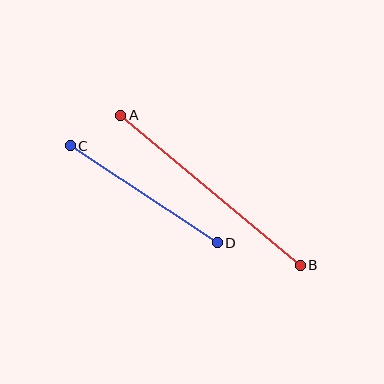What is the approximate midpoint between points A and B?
The midpoint is at approximately (210, 190) pixels.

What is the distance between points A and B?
The distance is approximately 234 pixels.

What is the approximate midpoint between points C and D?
The midpoint is at approximately (144, 194) pixels.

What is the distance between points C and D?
The distance is approximately 176 pixels.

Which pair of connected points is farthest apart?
Points A and B are farthest apart.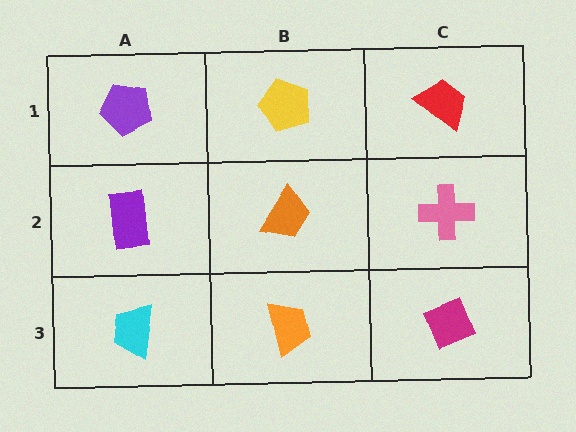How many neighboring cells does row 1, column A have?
2.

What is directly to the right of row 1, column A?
A yellow pentagon.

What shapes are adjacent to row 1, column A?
A purple rectangle (row 2, column A), a yellow pentagon (row 1, column B).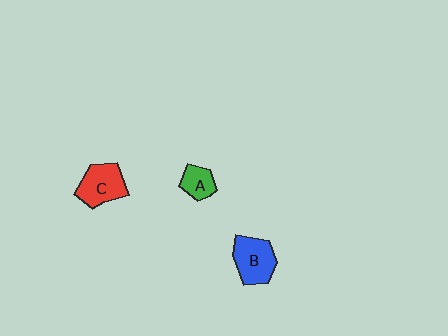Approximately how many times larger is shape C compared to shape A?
Approximately 1.7 times.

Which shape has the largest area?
Shape B (blue).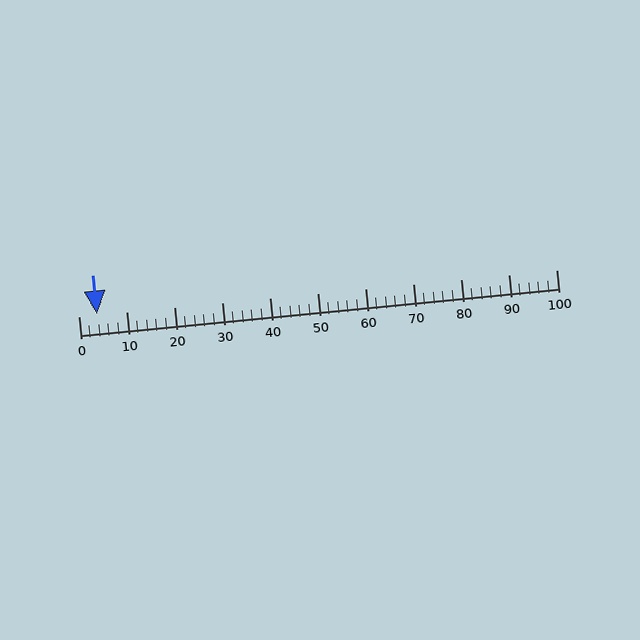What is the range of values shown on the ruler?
The ruler shows values from 0 to 100.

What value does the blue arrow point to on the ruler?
The blue arrow points to approximately 4.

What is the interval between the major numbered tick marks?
The major tick marks are spaced 10 units apart.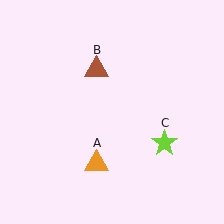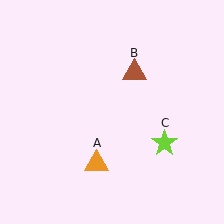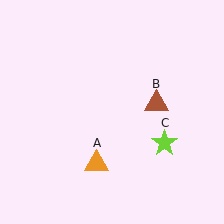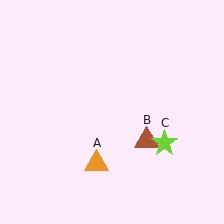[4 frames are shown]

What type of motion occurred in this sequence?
The brown triangle (object B) rotated clockwise around the center of the scene.